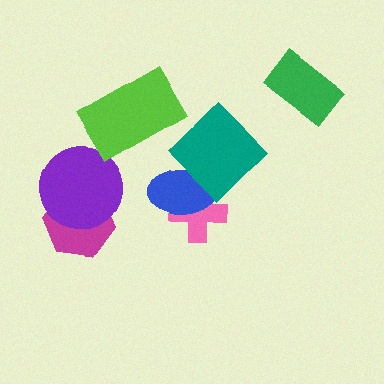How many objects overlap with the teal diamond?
2 objects overlap with the teal diamond.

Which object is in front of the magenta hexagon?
The purple circle is in front of the magenta hexagon.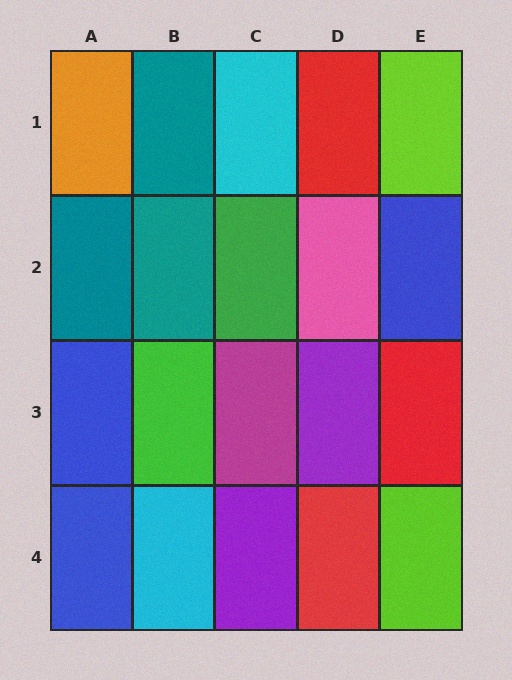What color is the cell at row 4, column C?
Purple.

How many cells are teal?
3 cells are teal.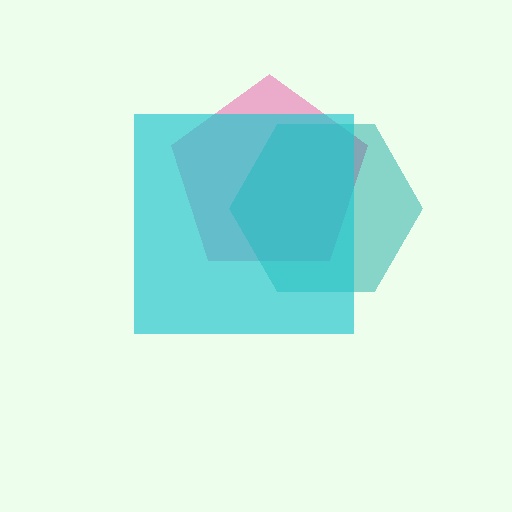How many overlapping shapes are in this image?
There are 3 overlapping shapes in the image.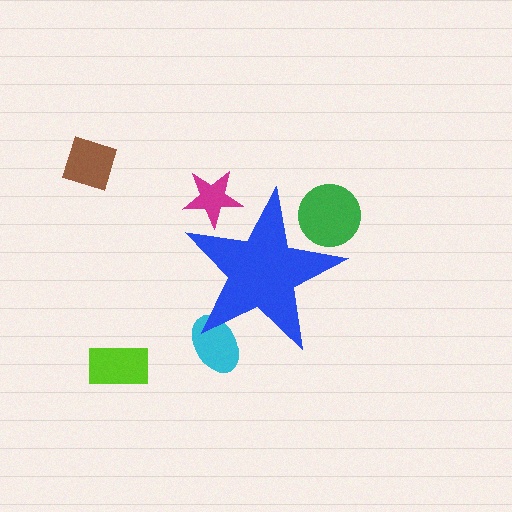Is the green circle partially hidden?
Yes, the green circle is partially hidden behind the blue star.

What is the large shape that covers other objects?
A blue star.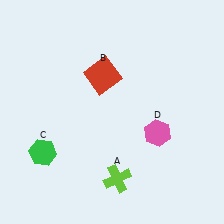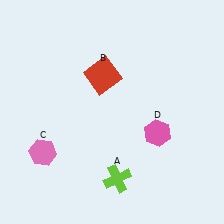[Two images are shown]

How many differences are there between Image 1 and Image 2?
There is 1 difference between the two images.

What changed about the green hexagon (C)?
In Image 1, C is green. In Image 2, it changed to pink.